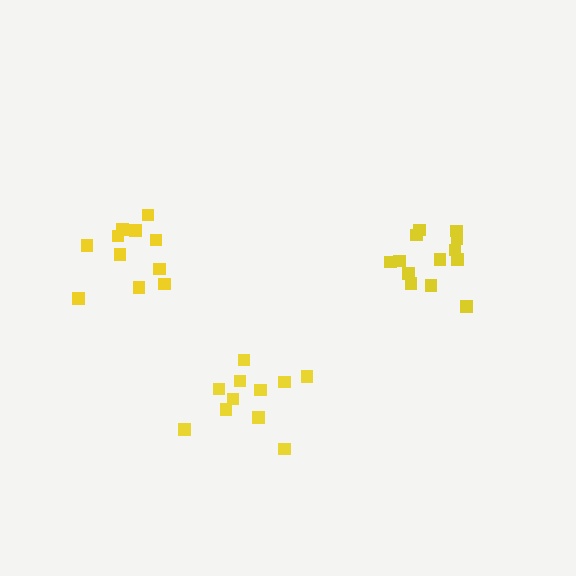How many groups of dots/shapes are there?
There are 3 groups.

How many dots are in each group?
Group 1: 13 dots, Group 2: 11 dots, Group 3: 11 dots (35 total).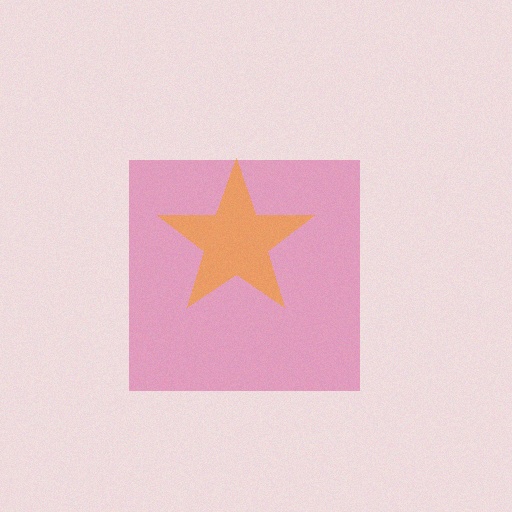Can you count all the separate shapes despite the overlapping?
Yes, there are 2 separate shapes.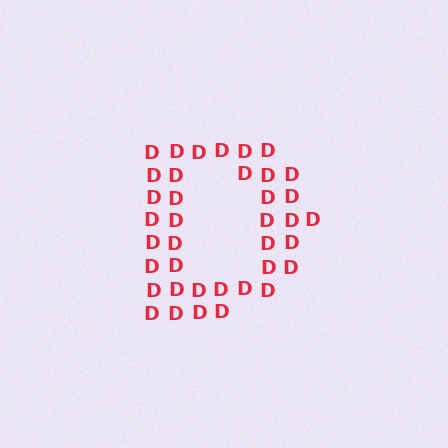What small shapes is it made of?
It is made of small letter D's.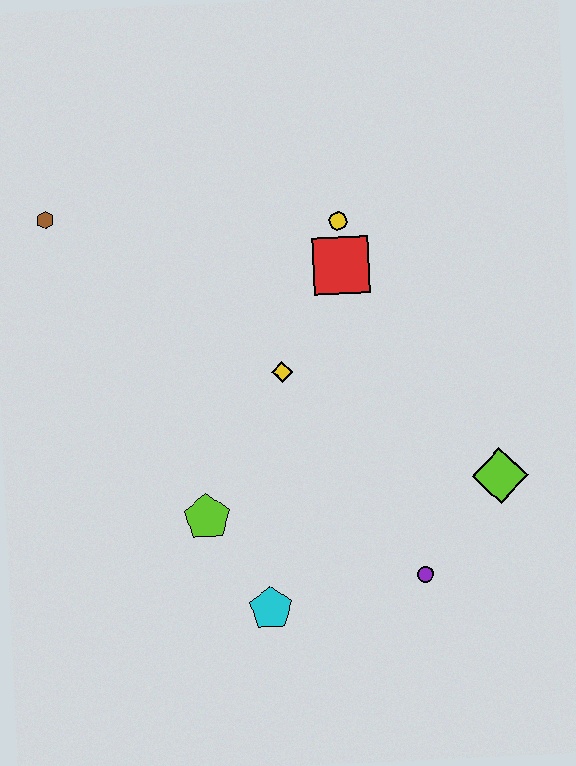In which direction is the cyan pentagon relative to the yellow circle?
The cyan pentagon is below the yellow circle.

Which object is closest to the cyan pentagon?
The lime pentagon is closest to the cyan pentagon.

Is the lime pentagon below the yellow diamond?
Yes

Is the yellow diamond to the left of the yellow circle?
Yes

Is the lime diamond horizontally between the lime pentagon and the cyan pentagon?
No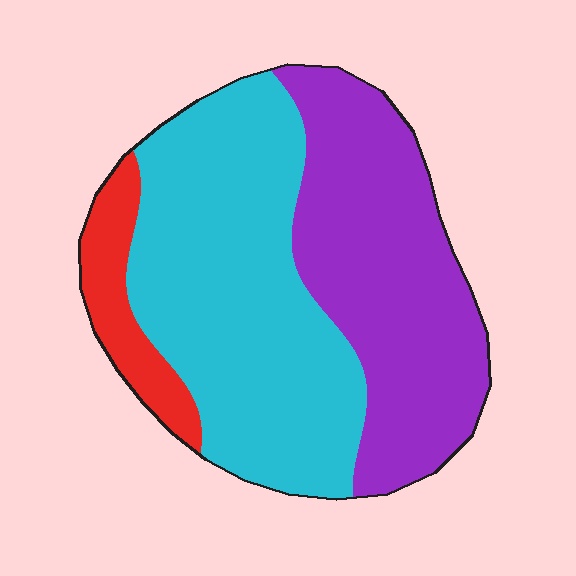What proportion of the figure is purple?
Purple takes up about two fifths (2/5) of the figure.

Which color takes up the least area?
Red, at roughly 10%.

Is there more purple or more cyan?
Cyan.